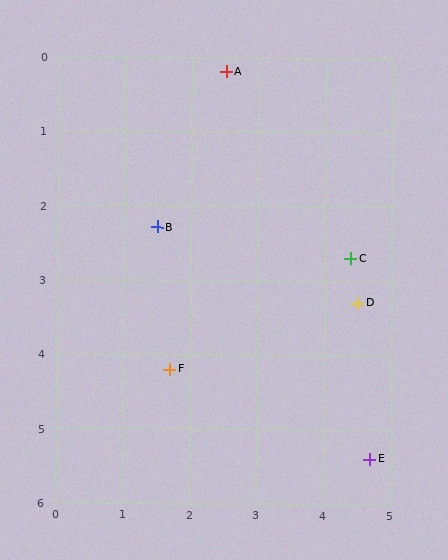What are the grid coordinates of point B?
Point B is at approximately (1.5, 2.3).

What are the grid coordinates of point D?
Point D is at approximately (4.5, 3.3).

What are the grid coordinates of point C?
Point C is at approximately (4.4, 2.7).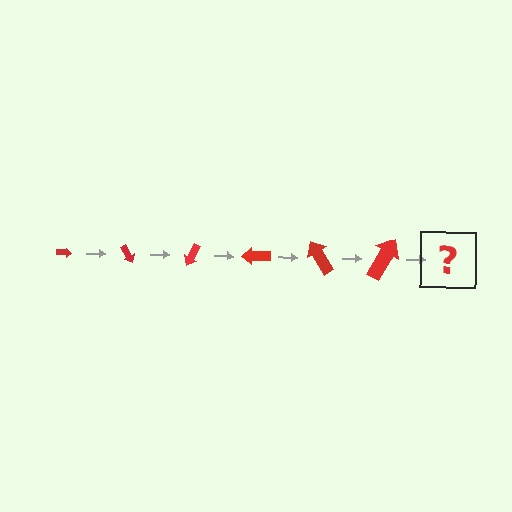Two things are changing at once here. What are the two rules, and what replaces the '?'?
The two rules are that the arrow grows larger each step and it rotates 60 degrees each step. The '?' should be an arrow, larger than the previous one and rotated 360 degrees from the start.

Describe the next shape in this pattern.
It should be an arrow, larger than the previous one and rotated 360 degrees from the start.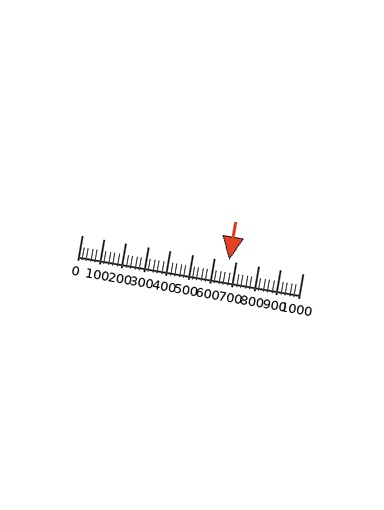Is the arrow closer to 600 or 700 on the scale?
The arrow is closer to 700.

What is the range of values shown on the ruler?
The ruler shows values from 0 to 1000.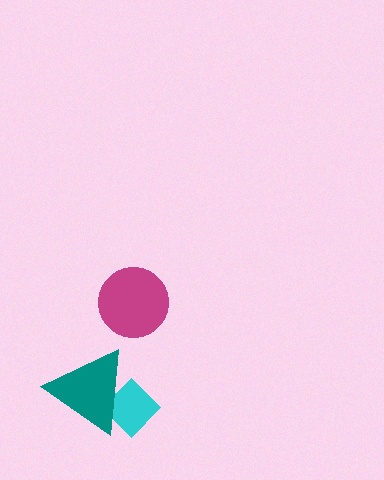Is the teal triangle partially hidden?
No, no other shape covers it.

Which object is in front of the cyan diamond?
The teal triangle is in front of the cyan diamond.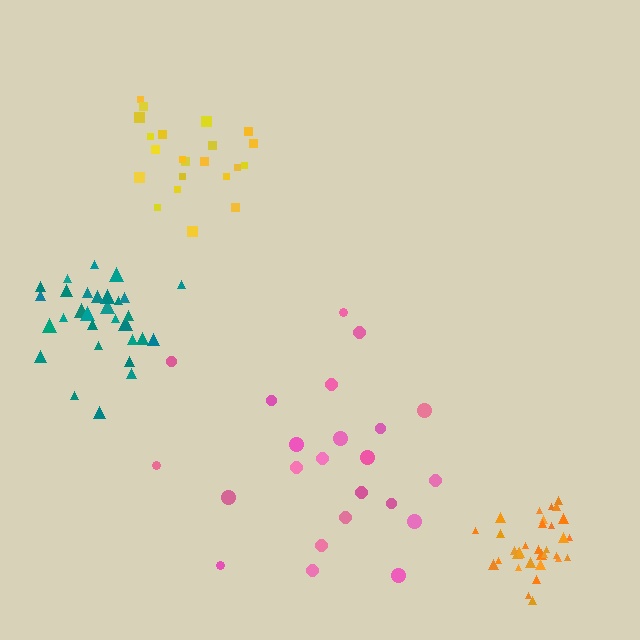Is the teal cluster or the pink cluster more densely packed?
Teal.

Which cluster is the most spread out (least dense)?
Pink.